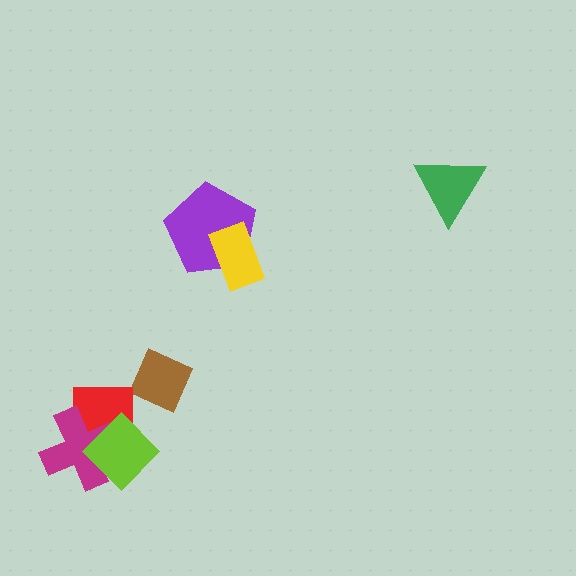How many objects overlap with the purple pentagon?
1 object overlaps with the purple pentagon.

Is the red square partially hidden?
Yes, it is partially covered by another shape.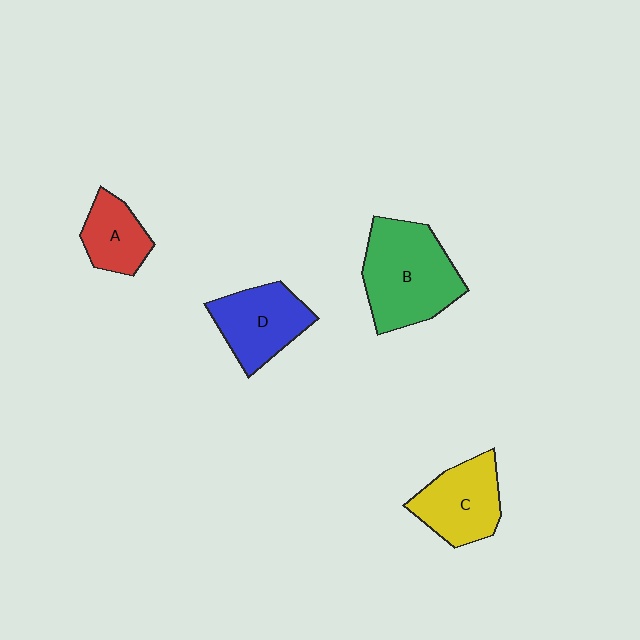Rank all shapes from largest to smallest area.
From largest to smallest: B (green), C (yellow), D (blue), A (red).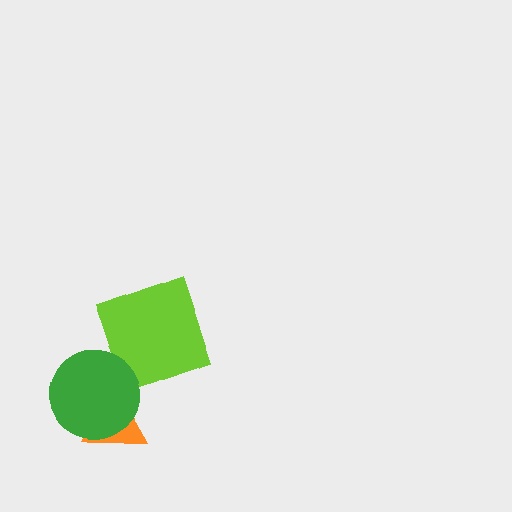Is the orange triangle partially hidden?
Yes, it is partially covered by another shape.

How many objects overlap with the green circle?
1 object overlaps with the green circle.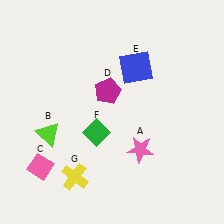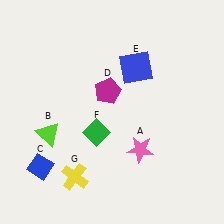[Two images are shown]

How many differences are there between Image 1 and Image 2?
There is 1 difference between the two images.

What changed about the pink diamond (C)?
In Image 1, C is pink. In Image 2, it changed to blue.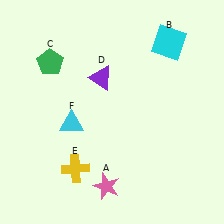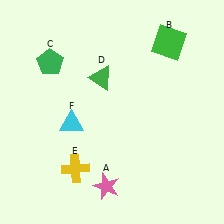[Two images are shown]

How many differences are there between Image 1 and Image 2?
There are 2 differences between the two images.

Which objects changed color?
B changed from cyan to green. D changed from purple to green.